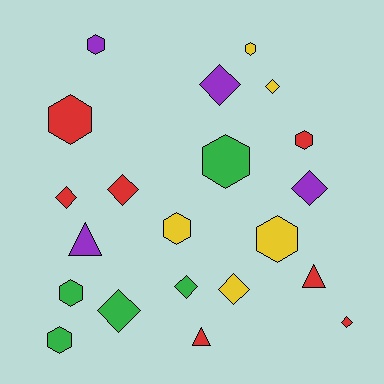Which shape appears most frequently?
Diamond, with 9 objects.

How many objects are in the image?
There are 21 objects.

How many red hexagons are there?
There are 2 red hexagons.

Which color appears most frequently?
Red, with 7 objects.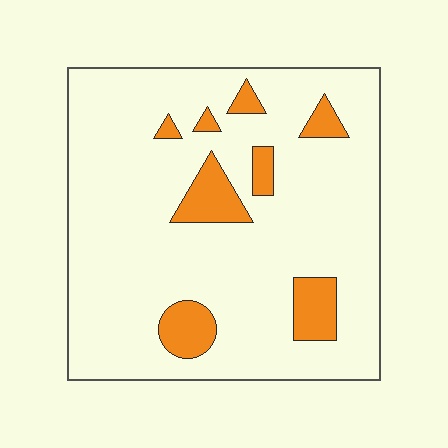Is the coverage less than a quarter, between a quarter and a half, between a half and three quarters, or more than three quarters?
Less than a quarter.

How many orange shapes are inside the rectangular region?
8.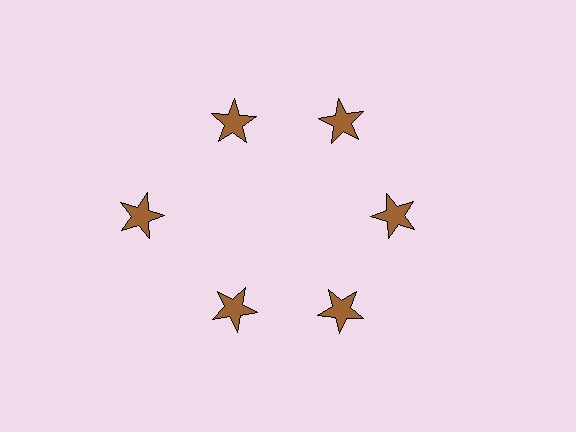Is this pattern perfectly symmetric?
No. The 6 brown stars are arranged in a ring, but one element near the 9 o'clock position is pushed outward from the center, breaking the 6-fold rotational symmetry.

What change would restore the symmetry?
The symmetry would be restored by moving it inward, back onto the ring so that all 6 stars sit at equal angles and equal distance from the center.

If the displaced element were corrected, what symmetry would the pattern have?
It would have 6-fold rotational symmetry — the pattern would map onto itself every 60 degrees.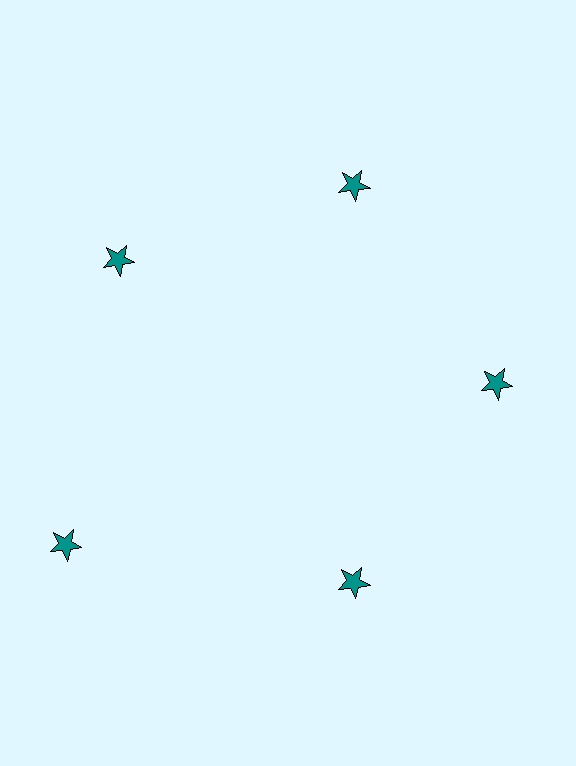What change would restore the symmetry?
The symmetry would be restored by moving it inward, back onto the ring so that all 5 stars sit at equal angles and equal distance from the center.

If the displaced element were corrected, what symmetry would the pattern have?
It would have 5-fold rotational symmetry — the pattern would map onto itself every 72 degrees.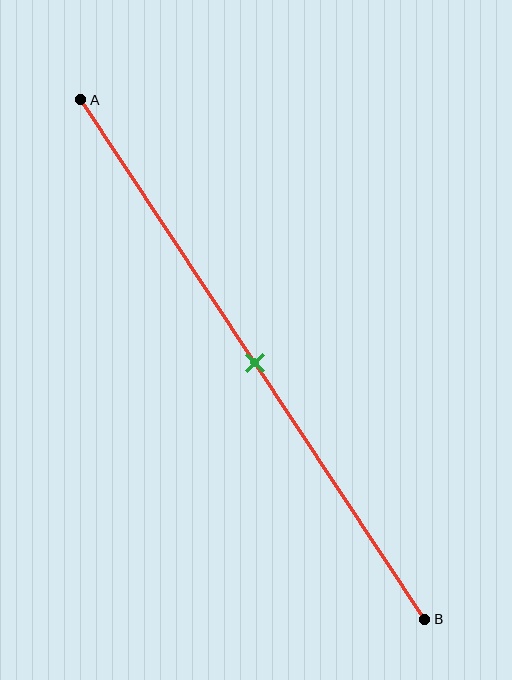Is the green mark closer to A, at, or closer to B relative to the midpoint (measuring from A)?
The green mark is approximately at the midpoint of segment AB.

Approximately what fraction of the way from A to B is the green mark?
The green mark is approximately 50% of the way from A to B.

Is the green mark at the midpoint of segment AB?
Yes, the mark is approximately at the midpoint.